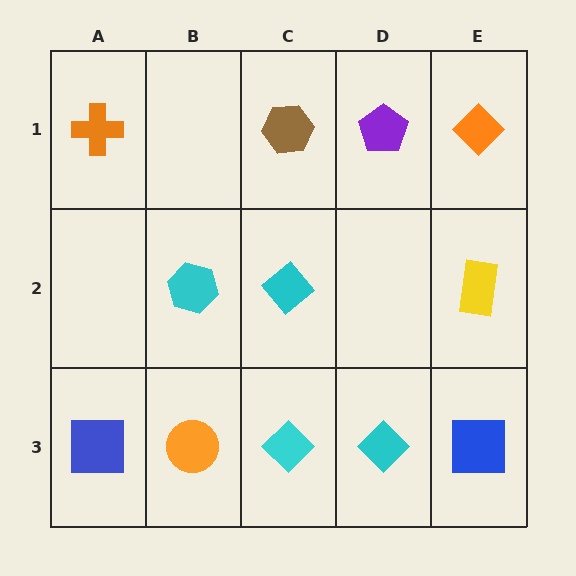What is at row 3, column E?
A blue square.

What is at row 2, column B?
A cyan hexagon.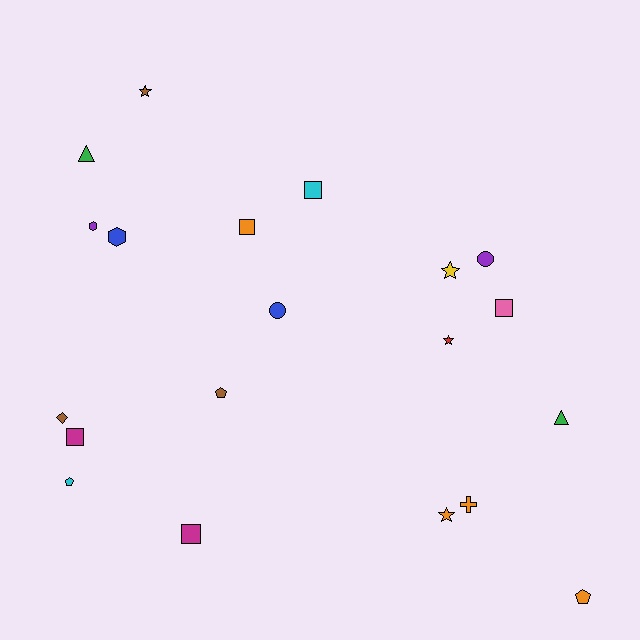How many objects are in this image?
There are 20 objects.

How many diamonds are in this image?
There is 1 diamond.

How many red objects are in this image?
There is 1 red object.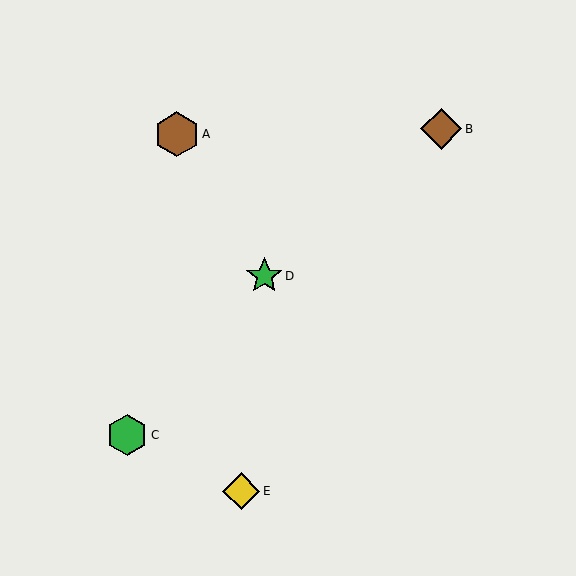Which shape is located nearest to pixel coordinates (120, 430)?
The green hexagon (labeled C) at (127, 435) is nearest to that location.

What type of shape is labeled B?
Shape B is a brown diamond.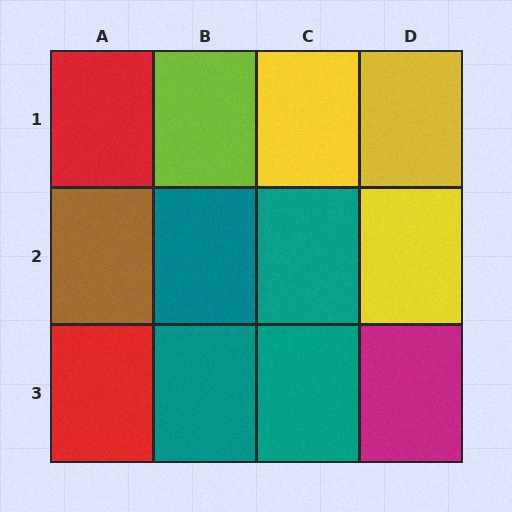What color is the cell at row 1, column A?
Red.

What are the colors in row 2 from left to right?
Brown, teal, teal, yellow.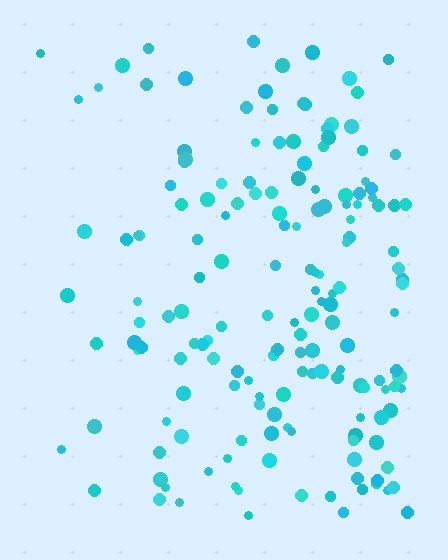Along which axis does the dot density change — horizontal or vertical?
Horizontal.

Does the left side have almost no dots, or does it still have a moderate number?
Still a moderate number, just noticeably fewer than the right.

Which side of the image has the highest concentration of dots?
The right.